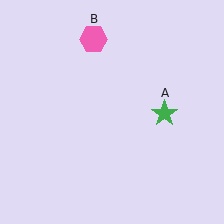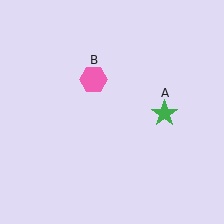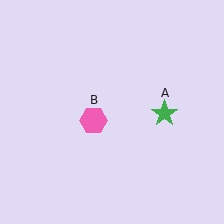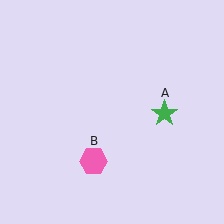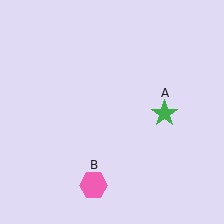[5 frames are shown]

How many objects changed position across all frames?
1 object changed position: pink hexagon (object B).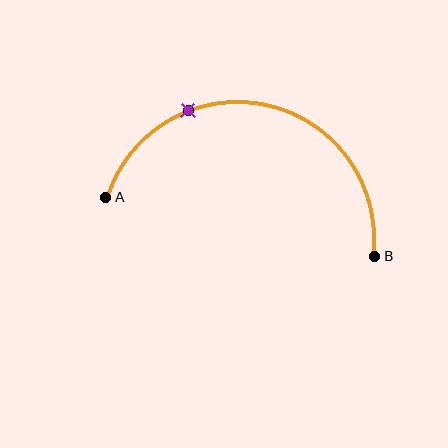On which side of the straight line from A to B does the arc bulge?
The arc bulges above the straight line connecting A and B.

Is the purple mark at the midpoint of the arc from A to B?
No. The purple mark lies on the arc but is closer to endpoint A. The arc midpoint would be at the point on the curve equidistant along the arc from both A and B.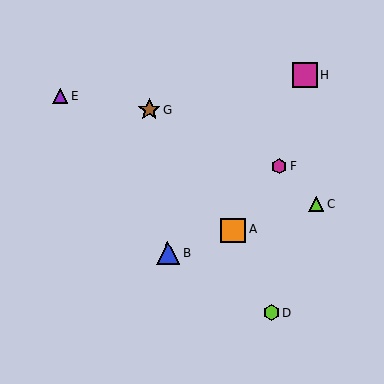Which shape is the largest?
The orange square (labeled A) is the largest.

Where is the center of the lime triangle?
The center of the lime triangle is at (316, 204).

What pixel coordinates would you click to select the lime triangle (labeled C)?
Click at (316, 204) to select the lime triangle C.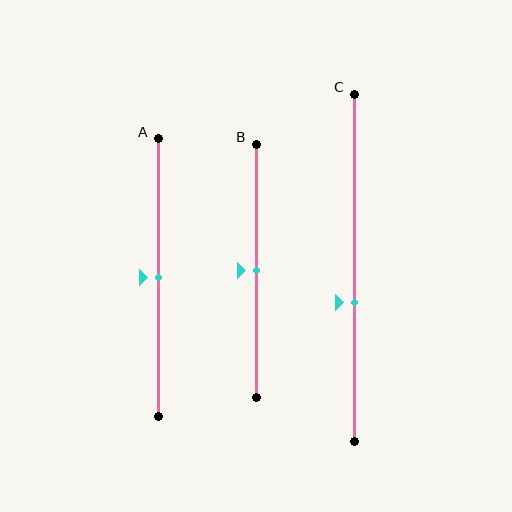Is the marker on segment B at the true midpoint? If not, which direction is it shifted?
Yes, the marker on segment B is at the true midpoint.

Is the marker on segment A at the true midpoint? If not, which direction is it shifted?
Yes, the marker on segment A is at the true midpoint.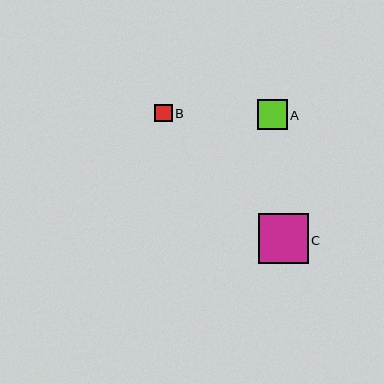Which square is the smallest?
Square B is the smallest with a size of approximately 17 pixels.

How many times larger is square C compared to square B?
Square C is approximately 2.8 times the size of square B.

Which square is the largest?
Square C is the largest with a size of approximately 49 pixels.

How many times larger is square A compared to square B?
Square A is approximately 1.7 times the size of square B.